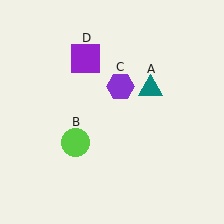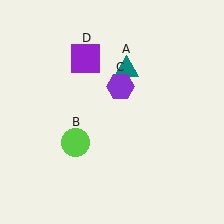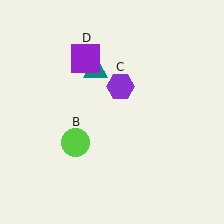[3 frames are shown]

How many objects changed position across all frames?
1 object changed position: teal triangle (object A).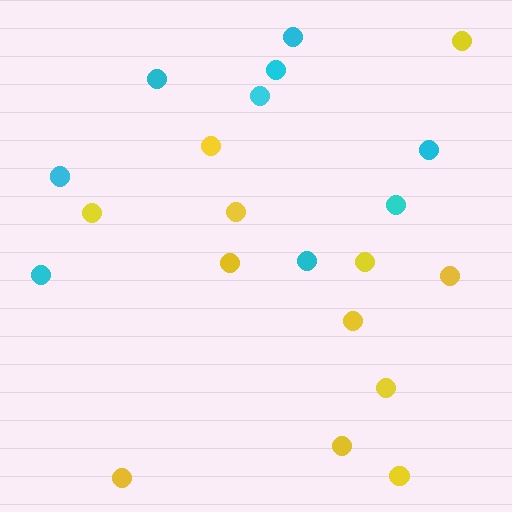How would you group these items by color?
There are 2 groups: one group of cyan circles (9) and one group of yellow circles (12).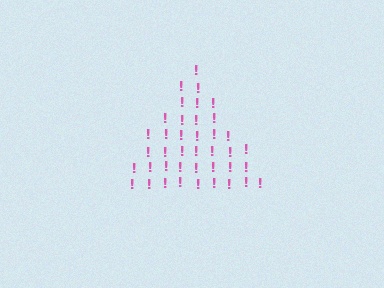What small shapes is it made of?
It is made of small exclamation marks.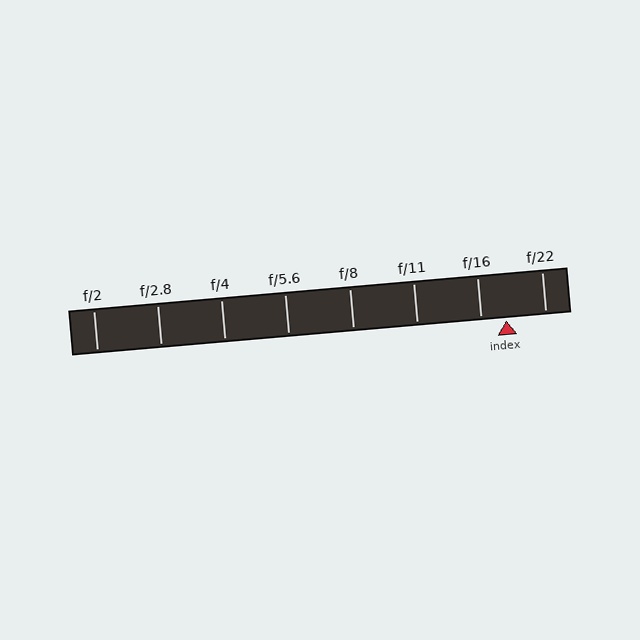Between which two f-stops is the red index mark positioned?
The index mark is between f/16 and f/22.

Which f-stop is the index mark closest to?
The index mark is closest to f/16.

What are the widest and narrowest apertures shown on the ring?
The widest aperture shown is f/2 and the narrowest is f/22.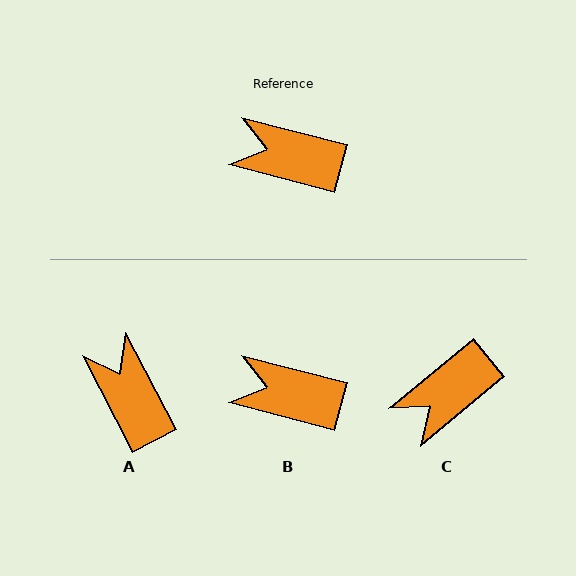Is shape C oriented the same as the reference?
No, it is off by about 54 degrees.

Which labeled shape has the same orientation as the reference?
B.